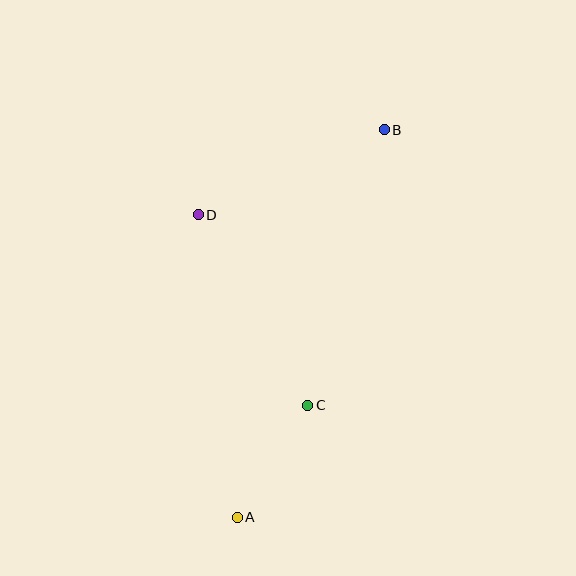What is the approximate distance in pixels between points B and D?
The distance between B and D is approximately 204 pixels.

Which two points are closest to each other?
Points A and C are closest to each other.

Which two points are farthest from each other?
Points A and B are farthest from each other.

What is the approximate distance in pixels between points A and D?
The distance between A and D is approximately 305 pixels.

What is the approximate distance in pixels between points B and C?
The distance between B and C is approximately 286 pixels.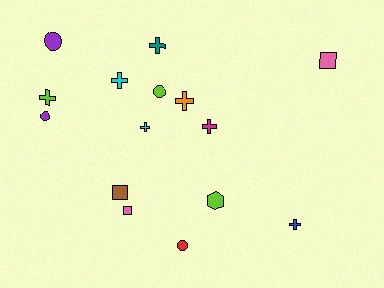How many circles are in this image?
There are 4 circles.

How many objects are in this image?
There are 15 objects.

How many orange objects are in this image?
There is 1 orange object.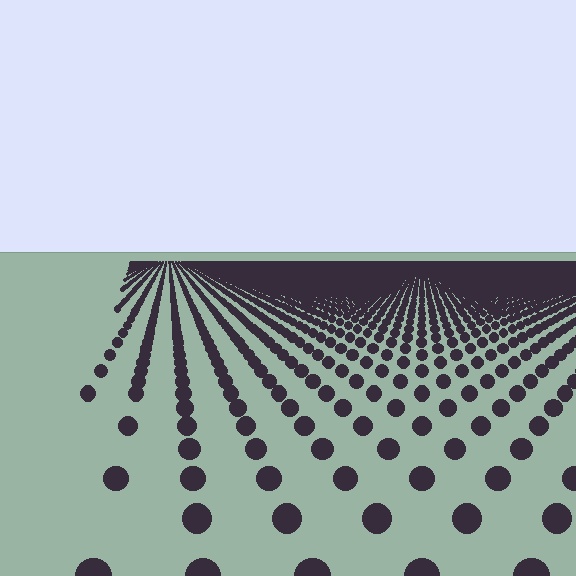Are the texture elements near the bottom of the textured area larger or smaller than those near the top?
Larger. Near the bottom, elements are closer to the viewer and appear at a bigger on-screen size.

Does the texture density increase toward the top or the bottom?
Density increases toward the top.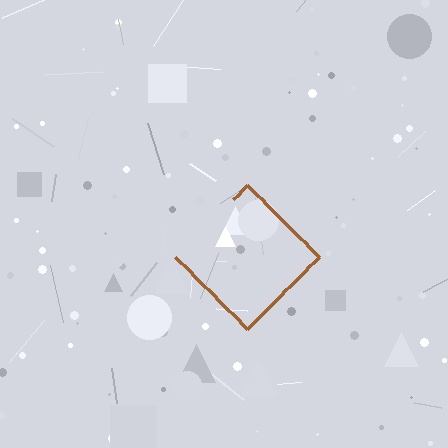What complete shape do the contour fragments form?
The contour fragments form a diamond.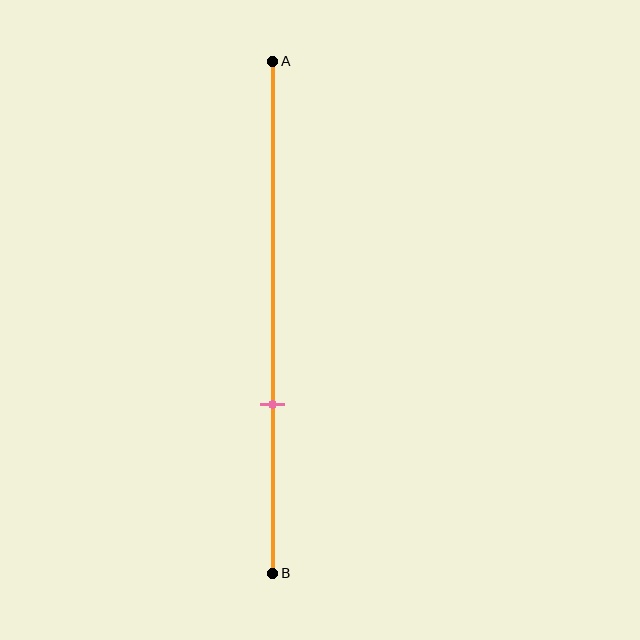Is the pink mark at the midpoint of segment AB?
No, the mark is at about 65% from A, not at the 50% midpoint.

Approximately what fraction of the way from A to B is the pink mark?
The pink mark is approximately 65% of the way from A to B.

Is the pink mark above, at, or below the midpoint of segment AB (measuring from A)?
The pink mark is below the midpoint of segment AB.